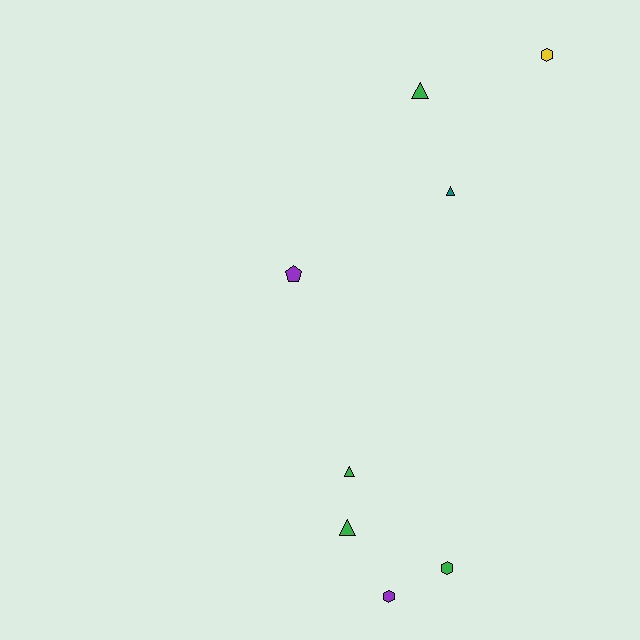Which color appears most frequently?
Green, with 4 objects.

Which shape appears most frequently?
Triangle, with 4 objects.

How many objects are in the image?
There are 8 objects.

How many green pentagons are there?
There are no green pentagons.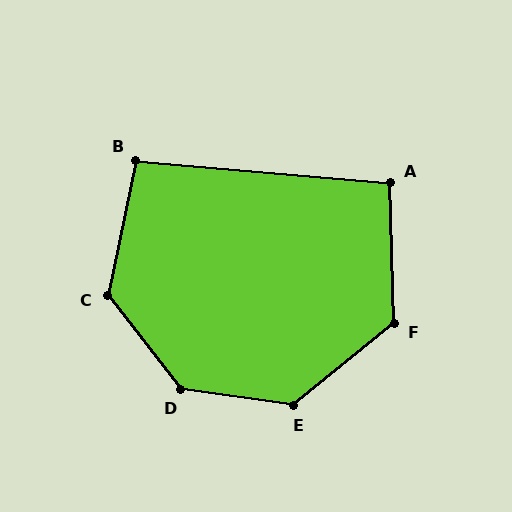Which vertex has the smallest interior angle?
A, at approximately 96 degrees.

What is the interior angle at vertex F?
Approximately 128 degrees (obtuse).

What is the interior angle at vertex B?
Approximately 97 degrees (obtuse).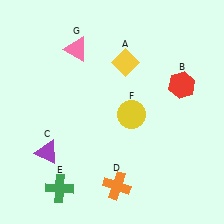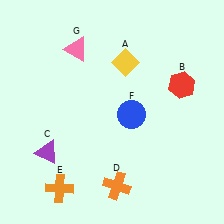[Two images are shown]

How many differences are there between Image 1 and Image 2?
There are 2 differences between the two images.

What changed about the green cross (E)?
In Image 1, E is green. In Image 2, it changed to orange.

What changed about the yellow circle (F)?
In Image 1, F is yellow. In Image 2, it changed to blue.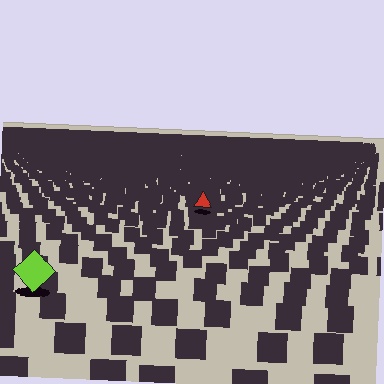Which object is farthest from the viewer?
The red triangle is farthest from the viewer. It appears smaller and the ground texture around it is denser.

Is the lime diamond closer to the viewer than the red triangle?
Yes. The lime diamond is closer — you can tell from the texture gradient: the ground texture is coarser near it.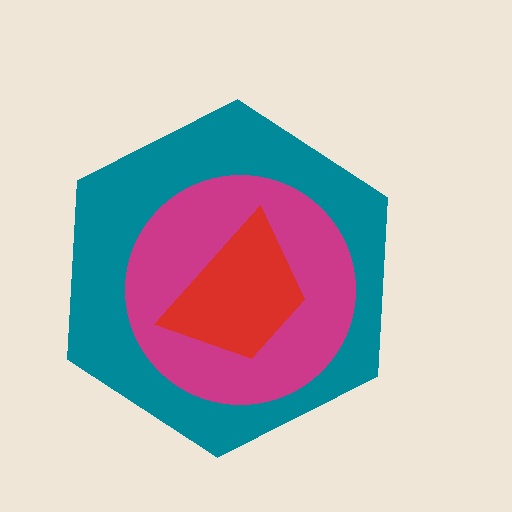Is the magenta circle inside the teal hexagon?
Yes.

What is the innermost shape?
The red trapezoid.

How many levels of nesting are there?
3.